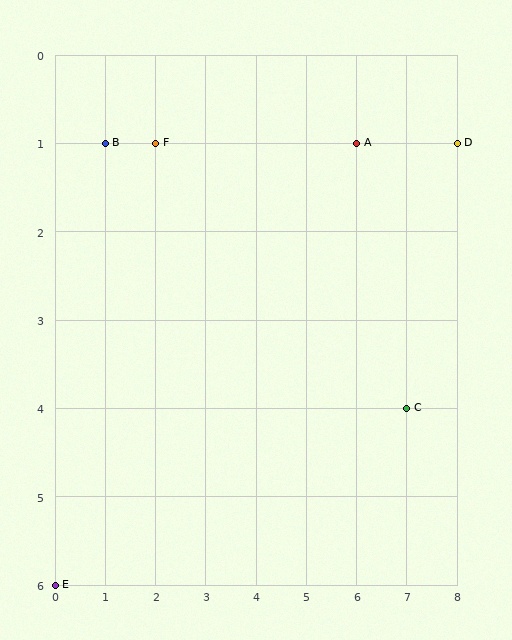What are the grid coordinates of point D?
Point D is at grid coordinates (8, 1).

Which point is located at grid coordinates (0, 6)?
Point E is at (0, 6).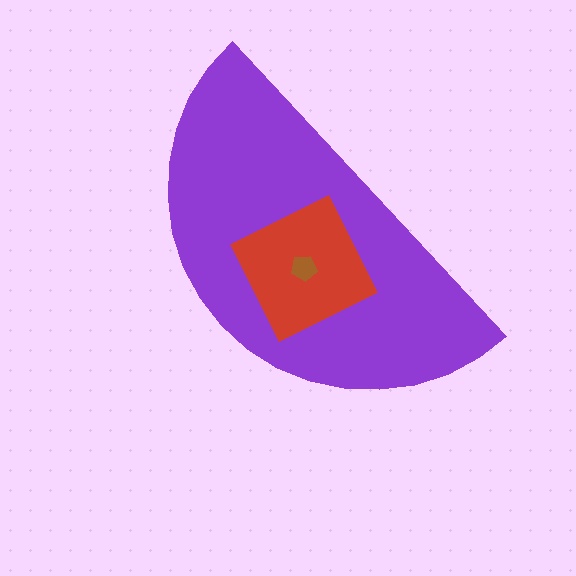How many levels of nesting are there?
3.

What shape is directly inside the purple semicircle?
The red square.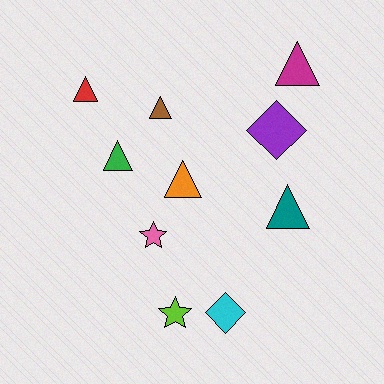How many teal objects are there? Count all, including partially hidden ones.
There is 1 teal object.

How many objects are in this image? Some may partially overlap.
There are 10 objects.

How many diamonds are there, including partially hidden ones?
There are 2 diamonds.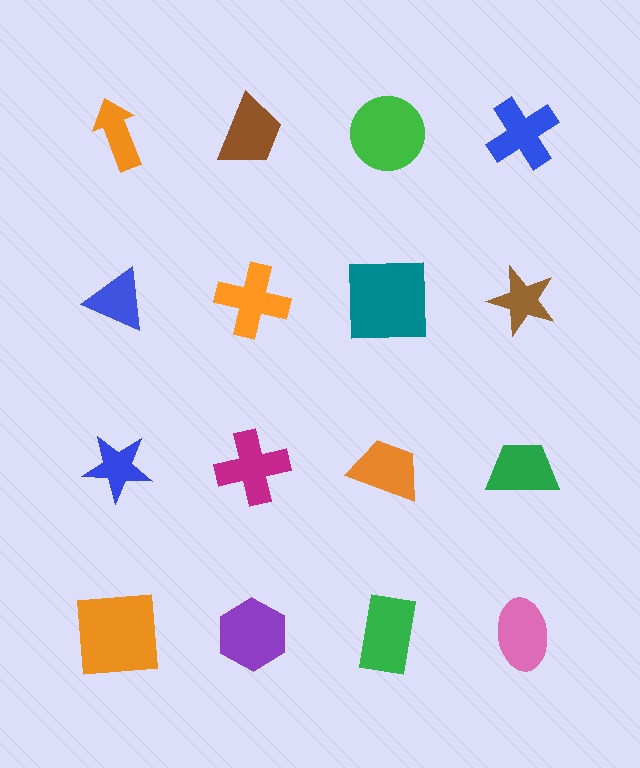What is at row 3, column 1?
A blue star.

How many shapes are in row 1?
4 shapes.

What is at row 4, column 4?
A pink ellipse.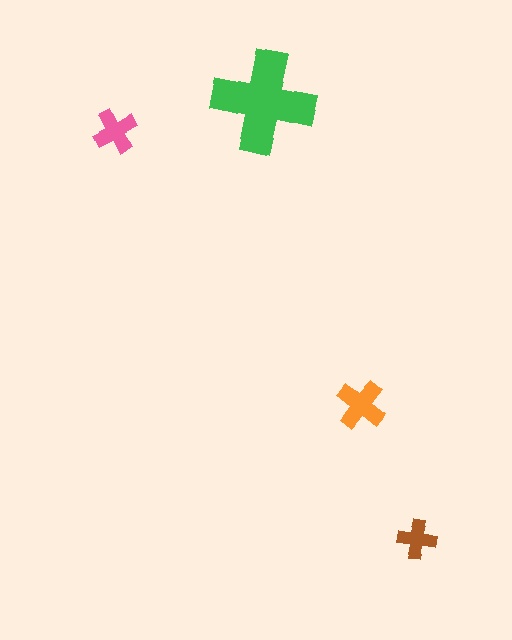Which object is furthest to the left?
The pink cross is leftmost.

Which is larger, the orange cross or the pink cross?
The orange one.